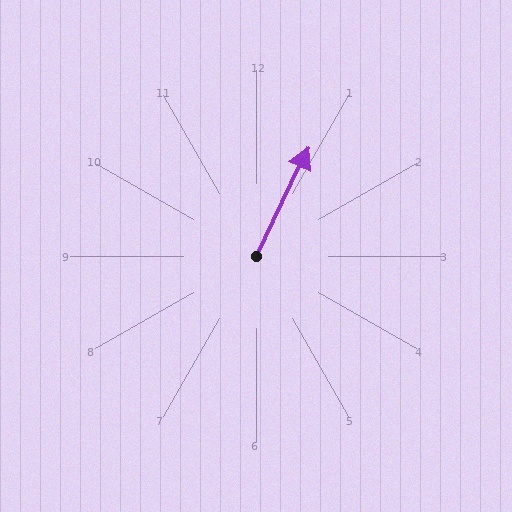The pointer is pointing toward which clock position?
Roughly 1 o'clock.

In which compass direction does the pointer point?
Northeast.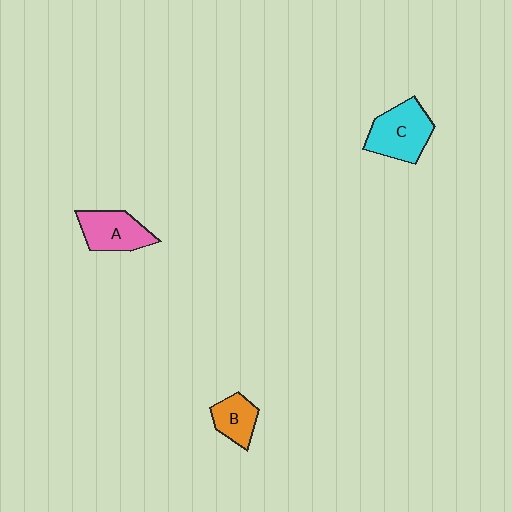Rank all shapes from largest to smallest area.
From largest to smallest: C (cyan), A (pink), B (orange).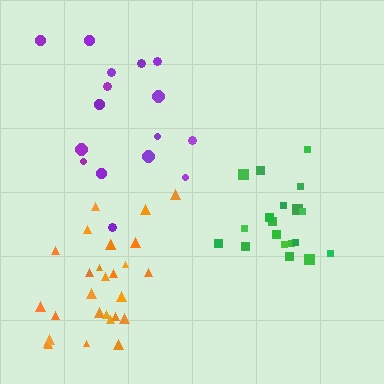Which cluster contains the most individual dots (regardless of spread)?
Orange (30).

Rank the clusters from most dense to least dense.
green, orange, purple.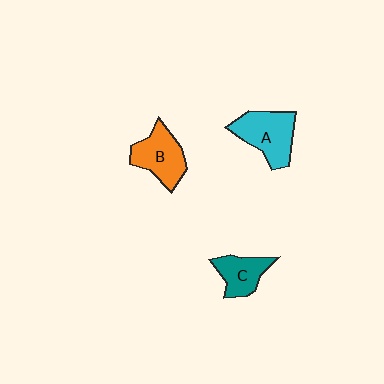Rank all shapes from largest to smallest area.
From largest to smallest: A (cyan), B (orange), C (teal).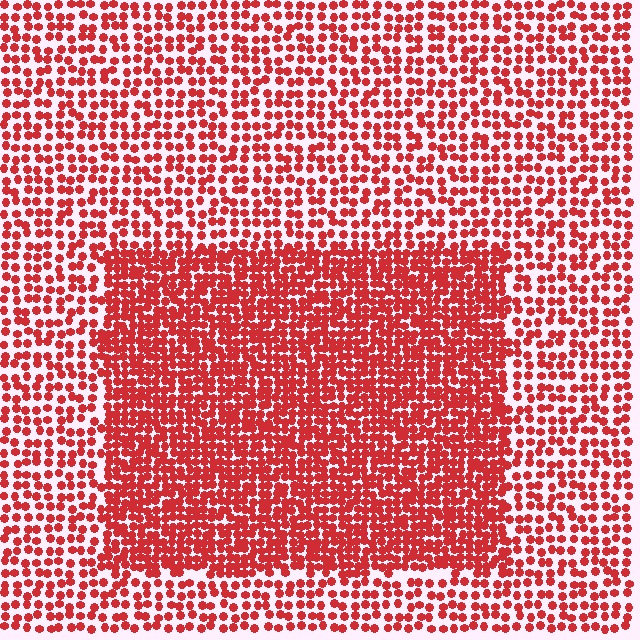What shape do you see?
I see a rectangle.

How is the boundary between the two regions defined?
The boundary is defined by a change in element density (approximately 1.8x ratio). All elements are the same color, size, and shape.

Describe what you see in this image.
The image contains small red elements arranged at two different densities. A rectangle-shaped region is visible where the elements are more densely packed than the surrounding area.